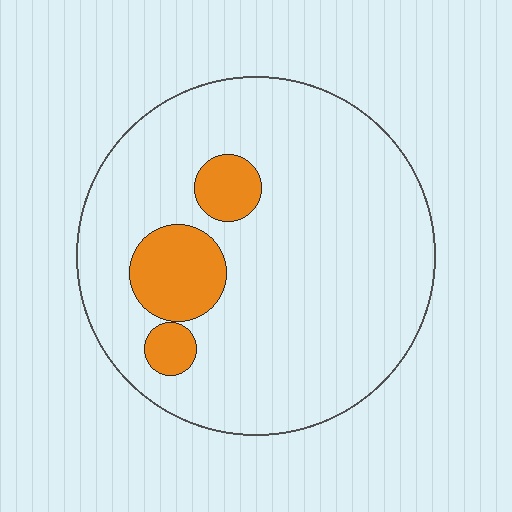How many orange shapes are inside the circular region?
3.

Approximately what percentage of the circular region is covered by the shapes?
Approximately 15%.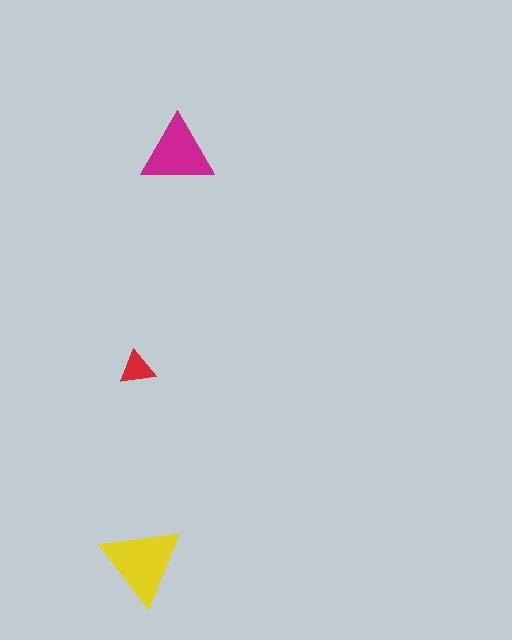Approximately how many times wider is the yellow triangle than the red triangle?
About 2.5 times wider.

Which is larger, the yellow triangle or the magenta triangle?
The yellow one.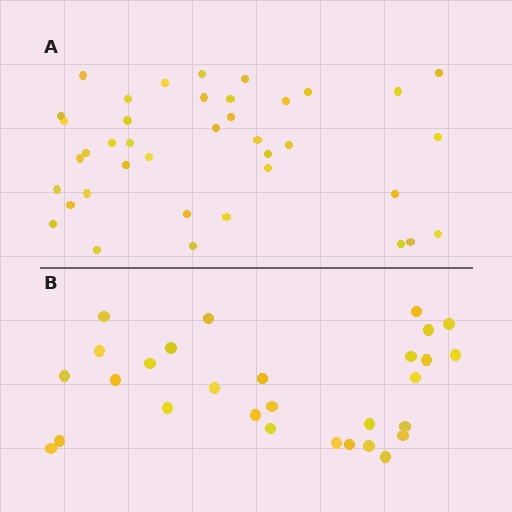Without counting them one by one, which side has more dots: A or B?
Region A (the top region) has more dots.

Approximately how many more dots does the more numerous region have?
Region A has roughly 10 or so more dots than region B.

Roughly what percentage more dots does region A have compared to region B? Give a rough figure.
About 35% more.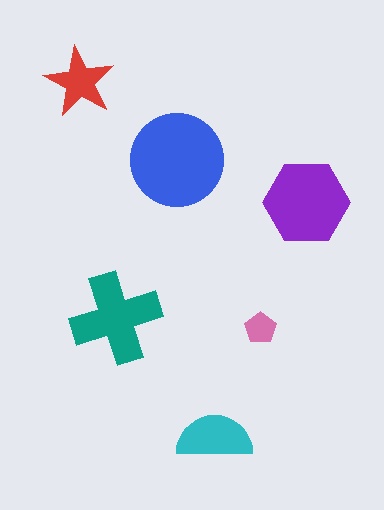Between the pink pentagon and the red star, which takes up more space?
The red star.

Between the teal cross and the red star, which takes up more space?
The teal cross.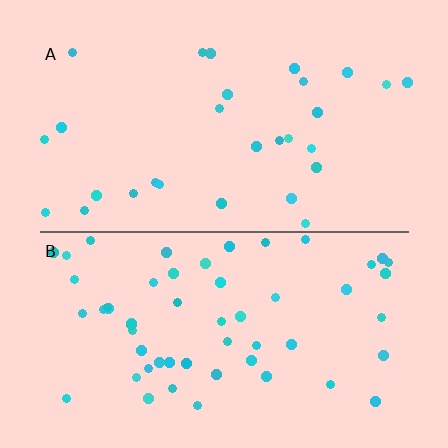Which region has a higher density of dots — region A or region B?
B (the bottom).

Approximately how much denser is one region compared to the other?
Approximately 1.9× — region B over region A.